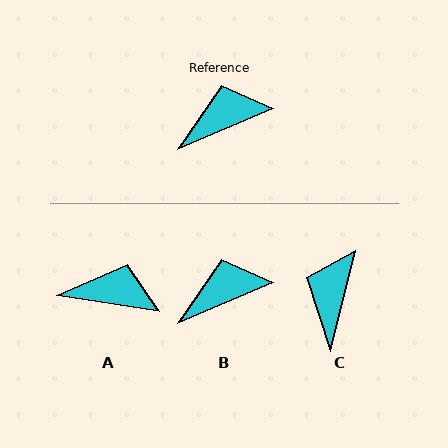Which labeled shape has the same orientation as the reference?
B.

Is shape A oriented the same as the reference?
No, it is off by about 32 degrees.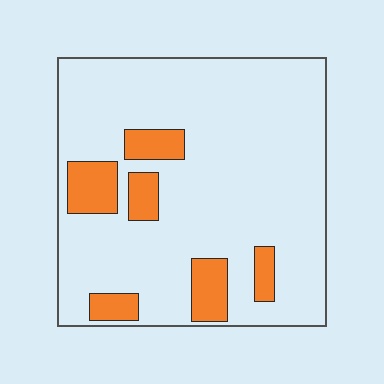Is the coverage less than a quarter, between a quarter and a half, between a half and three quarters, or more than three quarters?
Less than a quarter.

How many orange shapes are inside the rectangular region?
6.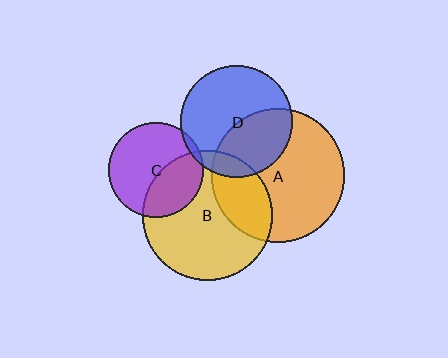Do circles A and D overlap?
Yes.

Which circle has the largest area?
Circle A (orange).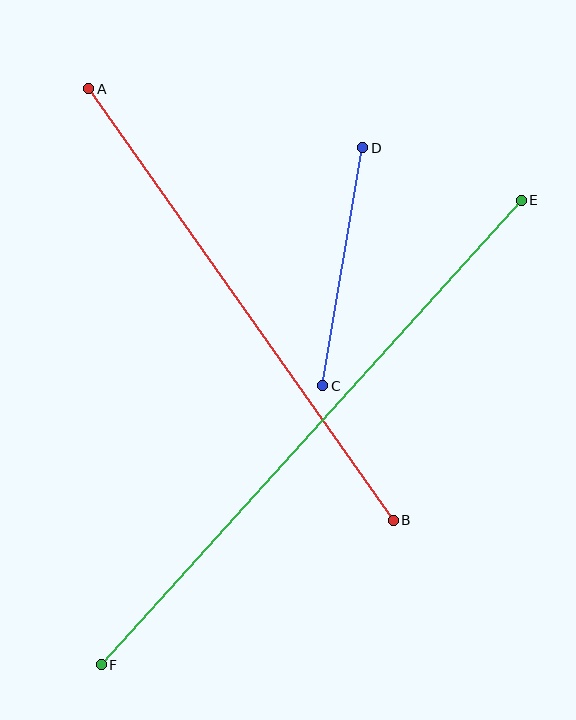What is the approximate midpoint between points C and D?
The midpoint is at approximately (343, 267) pixels.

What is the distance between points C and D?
The distance is approximately 241 pixels.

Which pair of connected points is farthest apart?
Points E and F are farthest apart.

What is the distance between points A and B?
The distance is approximately 528 pixels.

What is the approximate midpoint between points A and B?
The midpoint is at approximately (241, 304) pixels.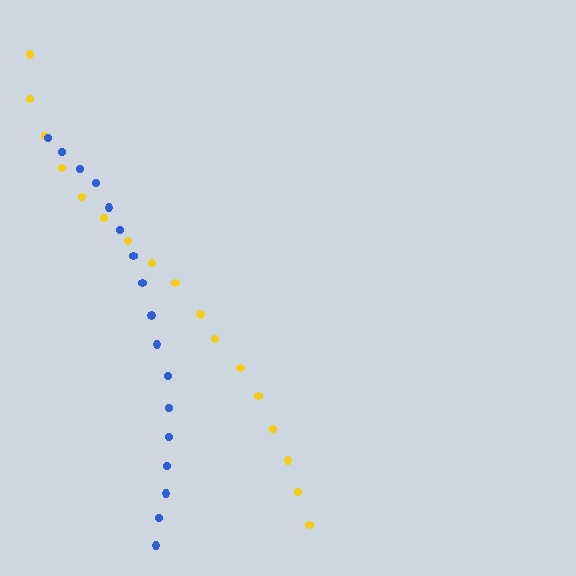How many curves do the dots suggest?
There are 2 distinct paths.